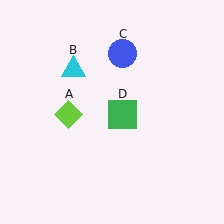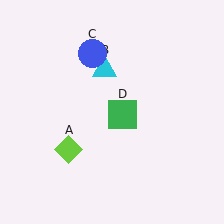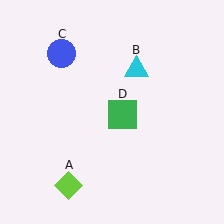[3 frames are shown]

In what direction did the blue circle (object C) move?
The blue circle (object C) moved left.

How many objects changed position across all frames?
3 objects changed position: lime diamond (object A), cyan triangle (object B), blue circle (object C).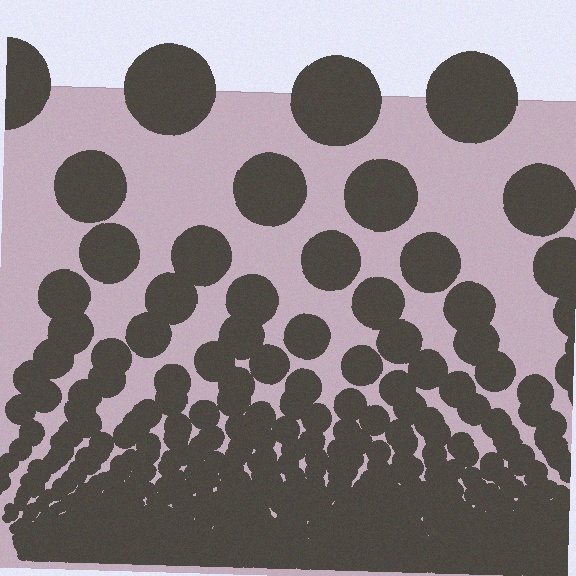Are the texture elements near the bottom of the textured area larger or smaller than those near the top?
Smaller. The gradient is inverted — elements near the bottom are smaller and denser.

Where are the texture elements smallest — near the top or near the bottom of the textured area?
Near the bottom.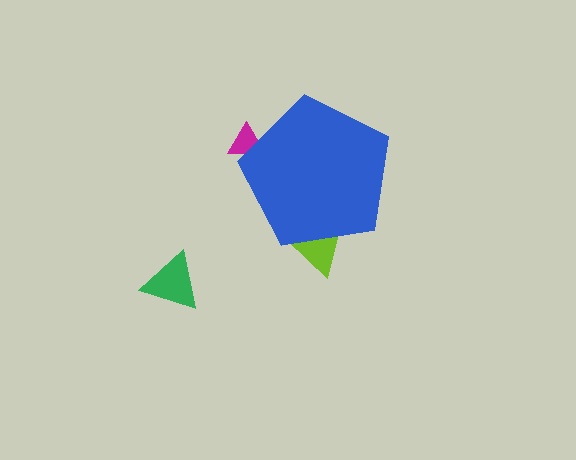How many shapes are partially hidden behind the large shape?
2 shapes are partially hidden.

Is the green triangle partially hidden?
No, the green triangle is fully visible.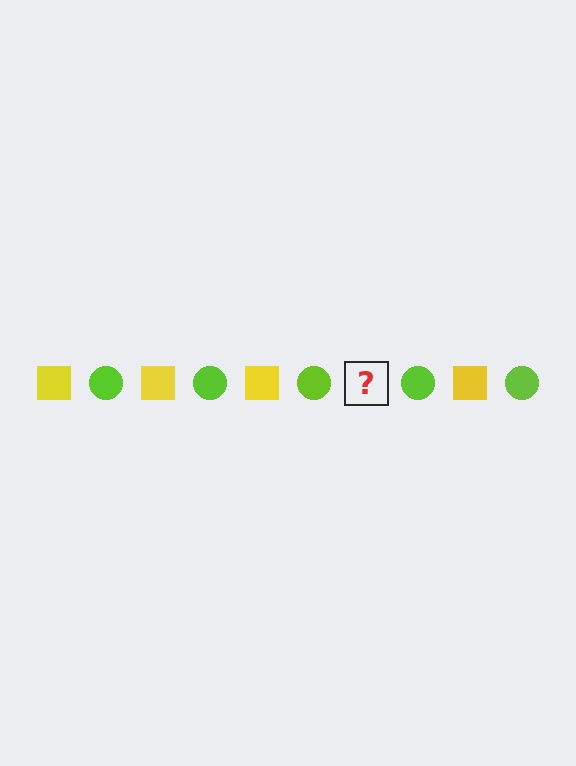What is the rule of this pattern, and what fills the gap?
The rule is that the pattern alternates between yellow square and lime circle. The gap should be filled with a yellow square.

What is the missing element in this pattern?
The missing element is a yellow square.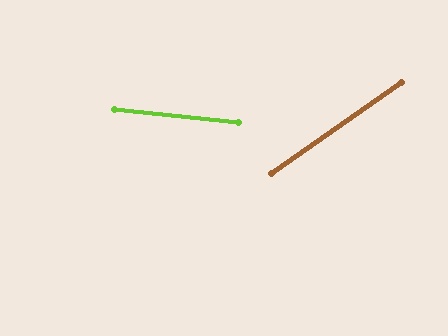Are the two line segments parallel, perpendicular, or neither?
Neither parallel nor perpendicular — they differ by about 41°.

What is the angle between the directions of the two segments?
Approximately 41 degrees.